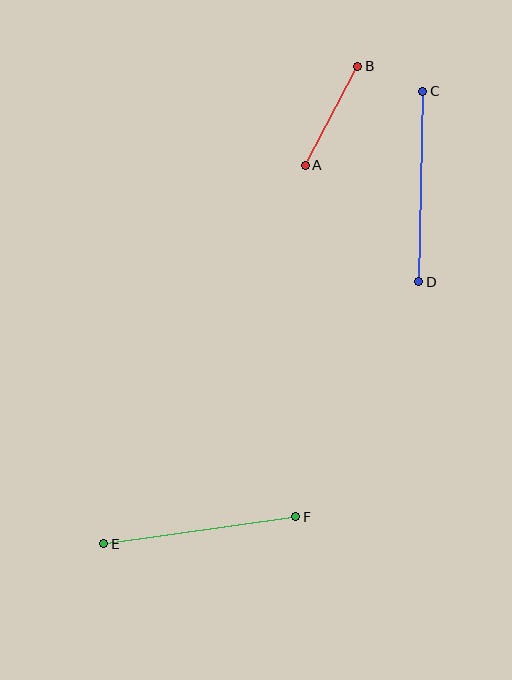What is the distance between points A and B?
The distance is approximately 112 pixels.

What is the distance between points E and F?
The distance is approximately 194 pixels.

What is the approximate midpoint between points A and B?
The midpoint is at approximately (331, 116) pixels.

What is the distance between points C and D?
The distance is approximately 190 pixels.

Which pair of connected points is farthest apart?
Points E and F are farthest apart.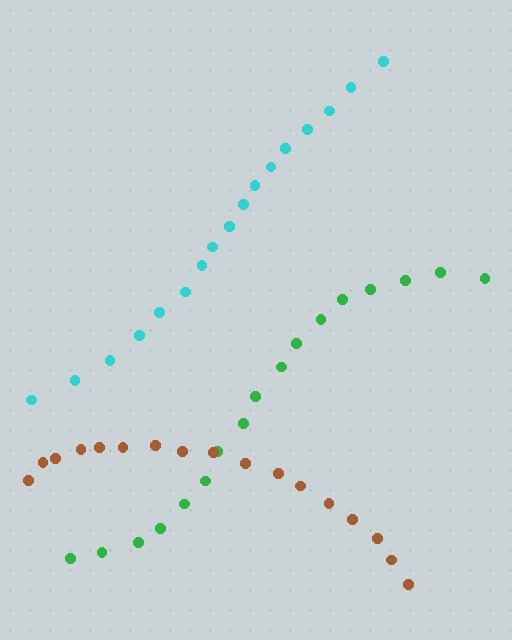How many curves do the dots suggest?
There are 3 distinct paths.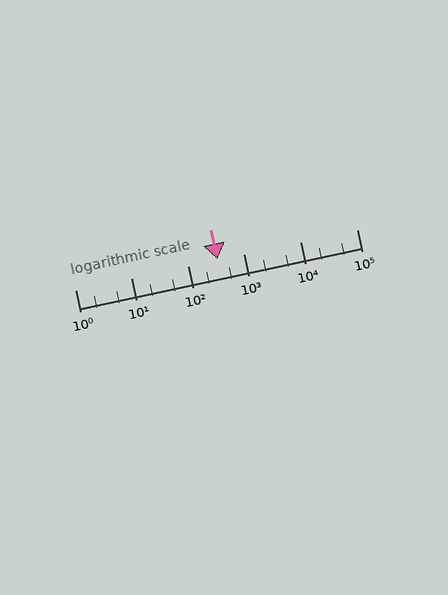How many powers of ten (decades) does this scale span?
The scale spans 5 decades, from 1 to 100000.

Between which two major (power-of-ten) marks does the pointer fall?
The pointer is between 100 and 1000.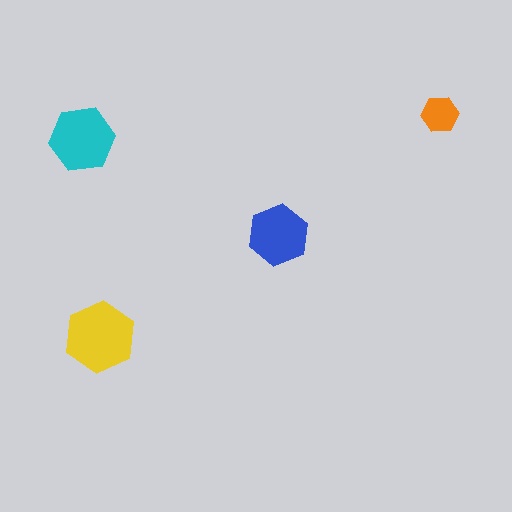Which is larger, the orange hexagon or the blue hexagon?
The blue one.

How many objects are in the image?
There are 4 objects in the image.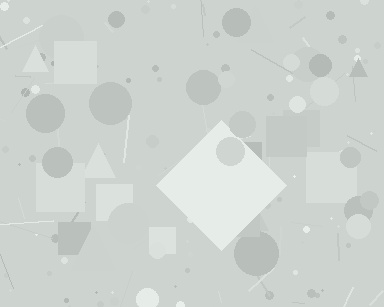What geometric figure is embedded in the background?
A diamond is embedded in the background.